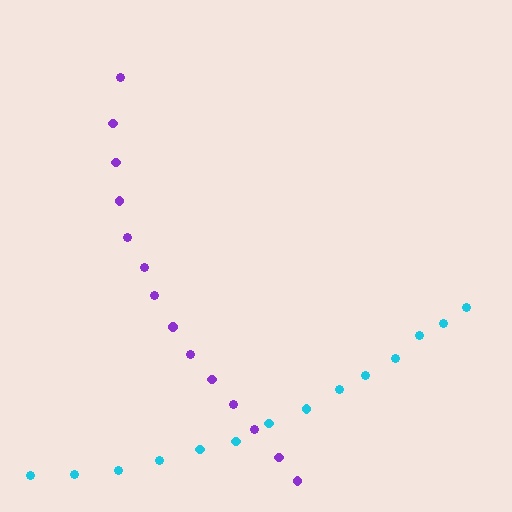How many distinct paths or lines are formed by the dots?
There are 2 distinct paths.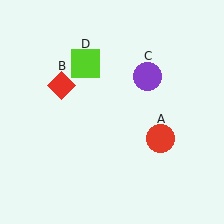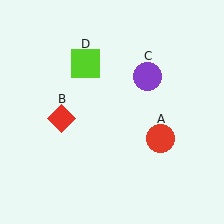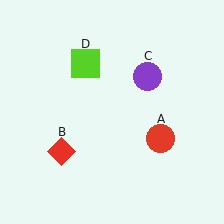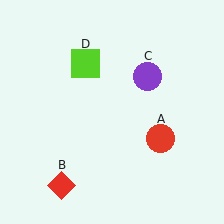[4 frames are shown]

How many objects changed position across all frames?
1 object changed position: red diamond (object B).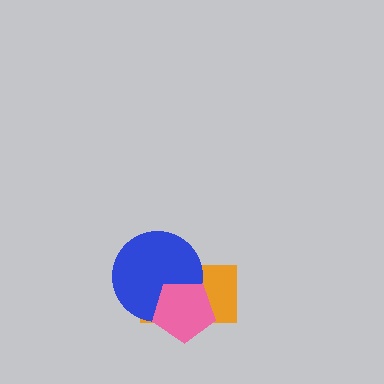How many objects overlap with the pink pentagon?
2 objects overlap with the pink pentagon.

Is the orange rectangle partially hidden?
Yes, it is partially covered by another shape.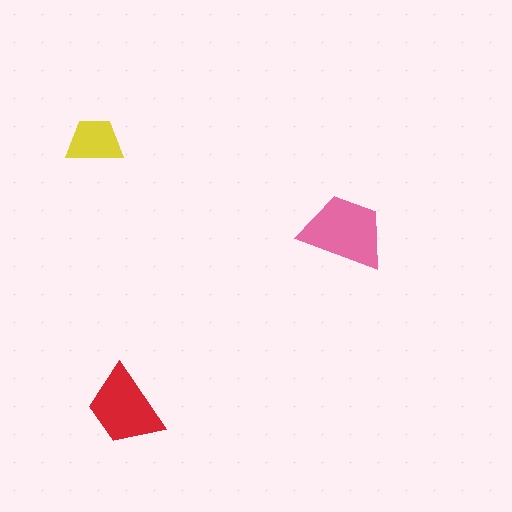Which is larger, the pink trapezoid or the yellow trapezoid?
The pink one.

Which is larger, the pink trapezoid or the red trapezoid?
The pink one.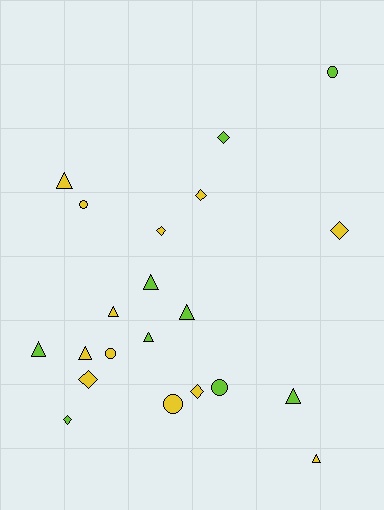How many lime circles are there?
There are 2 lime circles.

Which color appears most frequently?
Yellow, with 12 objects.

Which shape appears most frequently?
Triangle, with 9 objects.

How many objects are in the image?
There are 21 objects.